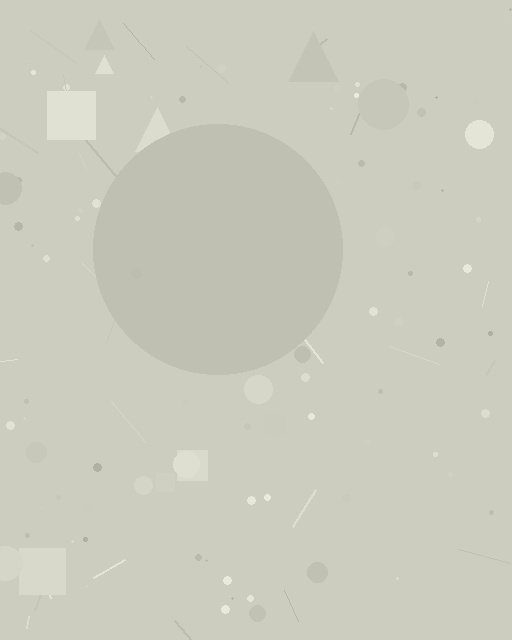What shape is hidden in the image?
A circle is hidden in the image.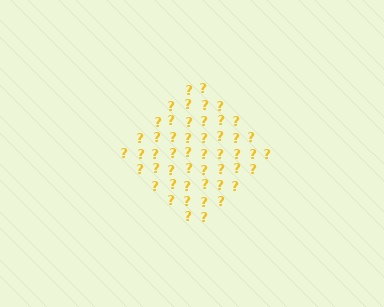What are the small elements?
The small elements are question marks.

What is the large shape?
The large shape is a diamond.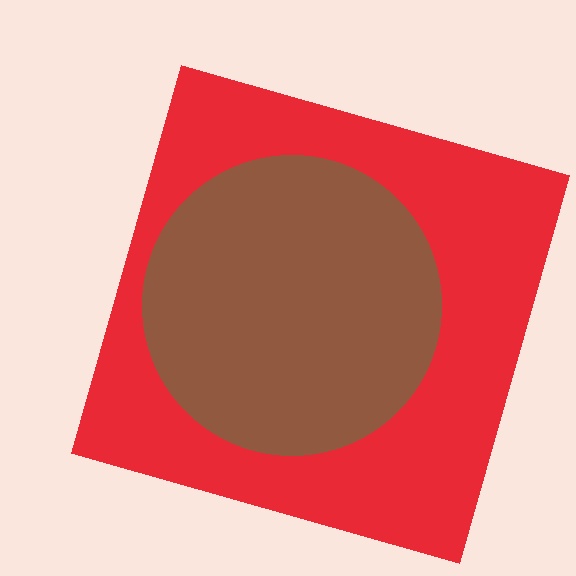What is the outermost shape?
The red square.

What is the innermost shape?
The brown circle.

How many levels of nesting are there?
2.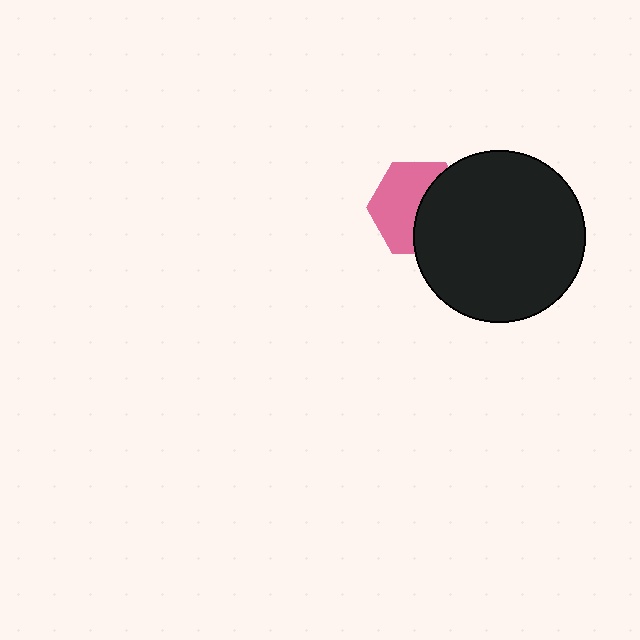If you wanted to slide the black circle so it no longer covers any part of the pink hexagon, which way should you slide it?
Slide it right — that is the most direct way to separate the two shapes.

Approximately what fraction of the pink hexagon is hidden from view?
Roughly 45% of the pink hexagon is hidden behind the black circle.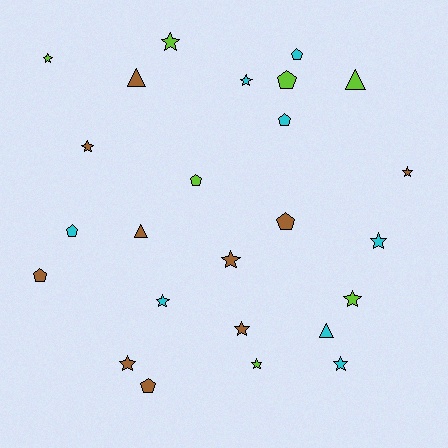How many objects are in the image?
There are 25 objects.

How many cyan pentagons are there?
There are 3 cyan pentagons.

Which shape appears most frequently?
Star, with 13 objects.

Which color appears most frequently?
Brown, with 10 objects.